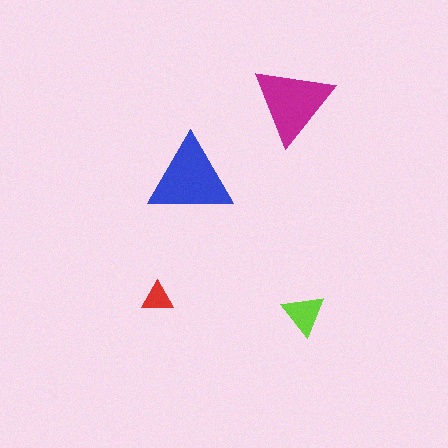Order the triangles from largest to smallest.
the blue one, the magenta one, the lime one, the red one.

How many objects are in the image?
There are 4 objects in the image.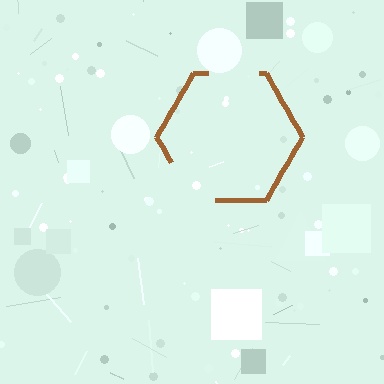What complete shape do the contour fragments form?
The contour fragments form a hexagon.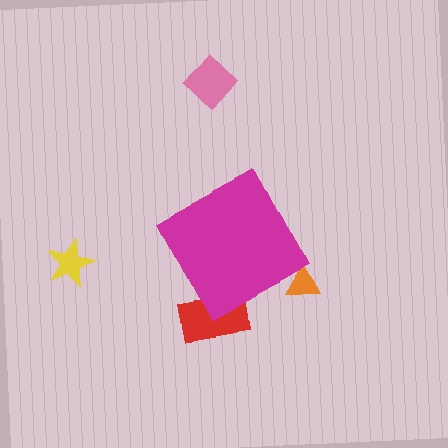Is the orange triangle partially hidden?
Yes, the orange triangle is partially hidden behind the magenta diamond.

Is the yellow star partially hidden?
No, the yellow star is fully visible.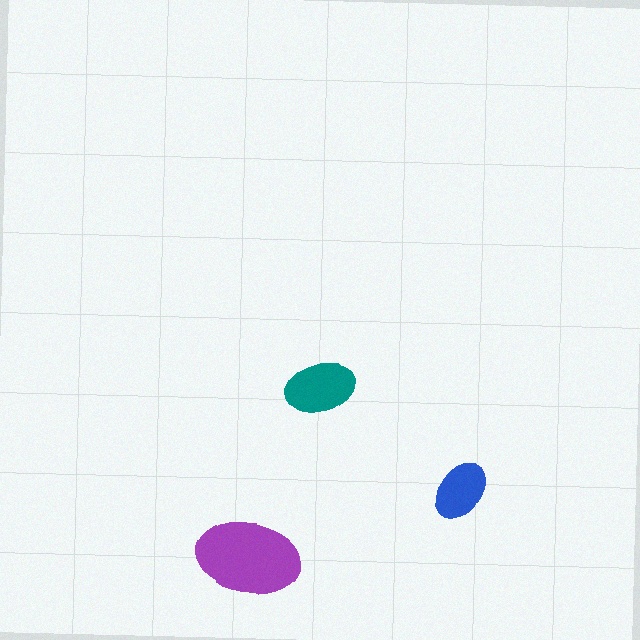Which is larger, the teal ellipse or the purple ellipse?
The purple one.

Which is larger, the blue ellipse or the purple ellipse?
The purple one.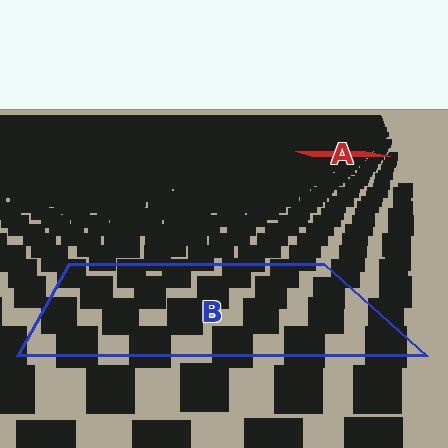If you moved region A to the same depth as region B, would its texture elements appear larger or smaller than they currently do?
They would appear larger. At a closer depth, the same texture elements are projected at a bigger on-screen size.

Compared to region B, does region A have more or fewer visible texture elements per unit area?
Region A has more texture elements per unit area — they are packed more densely because it is farther away.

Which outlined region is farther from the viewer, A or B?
Region A is farther from the viewer — the texture elements inside it appear smaller and more densely packed.